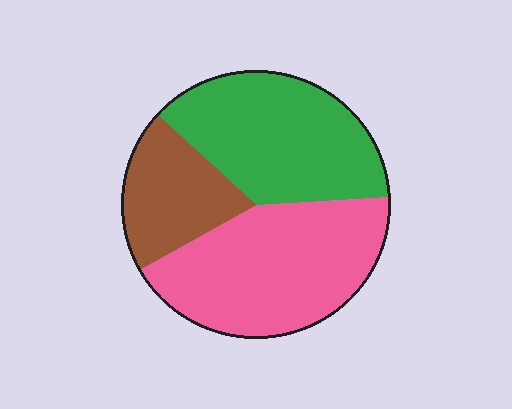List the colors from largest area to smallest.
From largest to smallest: pink, green, brown.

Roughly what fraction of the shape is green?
Green covers about 35% of the shape.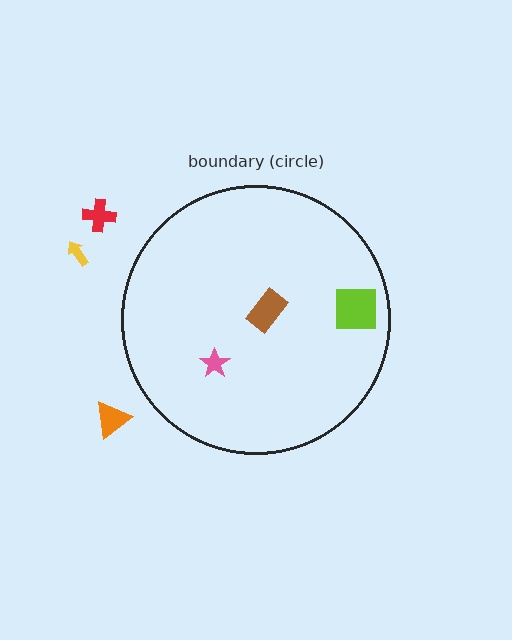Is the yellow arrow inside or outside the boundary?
Outside.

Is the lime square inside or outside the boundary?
Inside.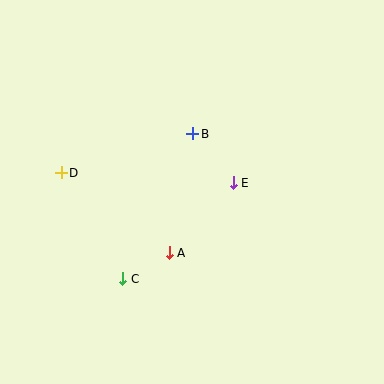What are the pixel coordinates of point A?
Point A is at (169, 253).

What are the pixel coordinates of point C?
Point C is at (123, 279).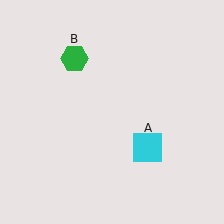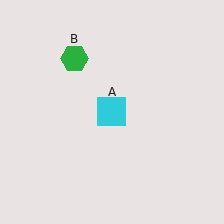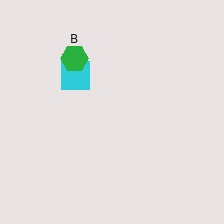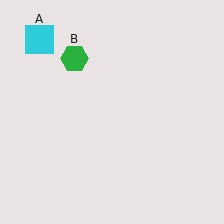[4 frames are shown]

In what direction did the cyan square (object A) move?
The cyan square (object A) moved up and to the left.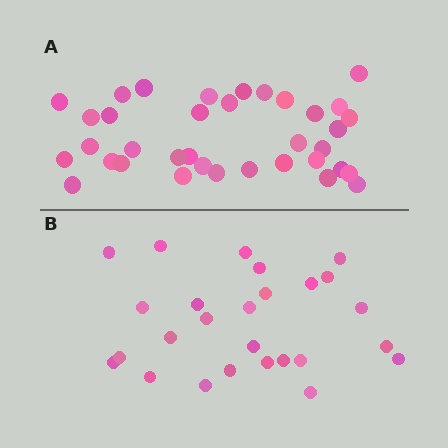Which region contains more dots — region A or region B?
Region A (the top region) has more dots.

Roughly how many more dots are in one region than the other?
Region A has roughly 10 or so more dots than region B.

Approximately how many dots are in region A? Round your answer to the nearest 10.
About 40 dots. (The exact count is 36, which rounds to 40.)